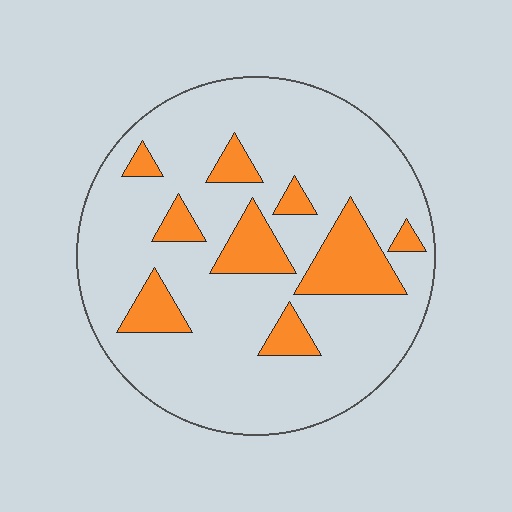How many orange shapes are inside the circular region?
9.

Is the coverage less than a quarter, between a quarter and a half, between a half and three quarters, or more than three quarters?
Less than a quarter.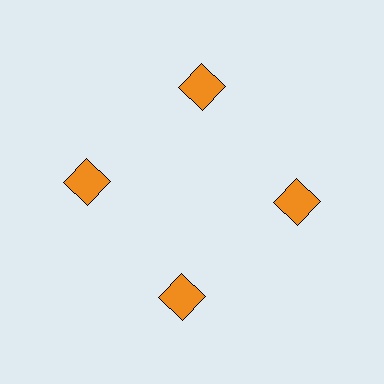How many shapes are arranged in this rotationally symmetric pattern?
There are 4 shapes, arranged in 4 groups of 1.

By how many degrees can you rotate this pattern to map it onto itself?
The pattern maps onto itself every 90 degrees of rotation.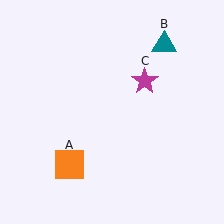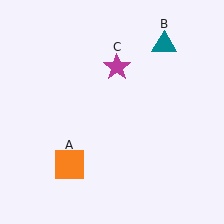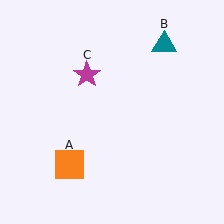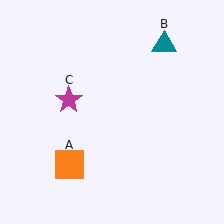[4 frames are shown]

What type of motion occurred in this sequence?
The magenta star (object C) rotated counterclockwise around the center of the scene.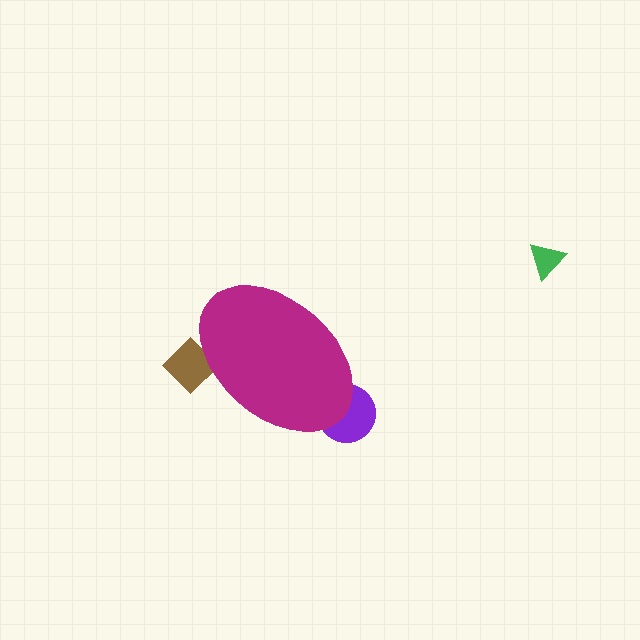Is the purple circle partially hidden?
Yes, the purple circle is partially hidden behind the magenta ellipse.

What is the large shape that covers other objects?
A magenta ellipse.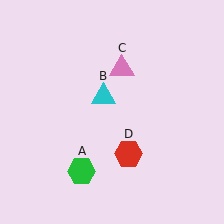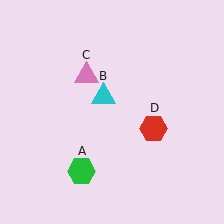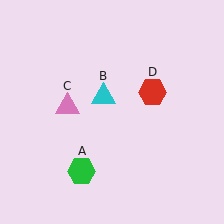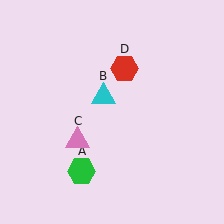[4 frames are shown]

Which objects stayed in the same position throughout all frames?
Green hexagon (object A) and cyan triangle (object B) remained stationary.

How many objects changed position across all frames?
2 objects changed position: pink triangle (object C), red hexagon (object D).